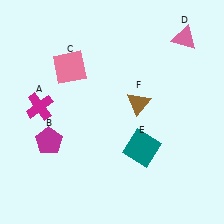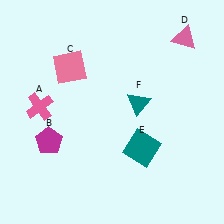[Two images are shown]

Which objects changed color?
A changed from magenta to pink. F changed from brown to teal.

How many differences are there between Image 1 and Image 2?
There are 2 differences between the two images.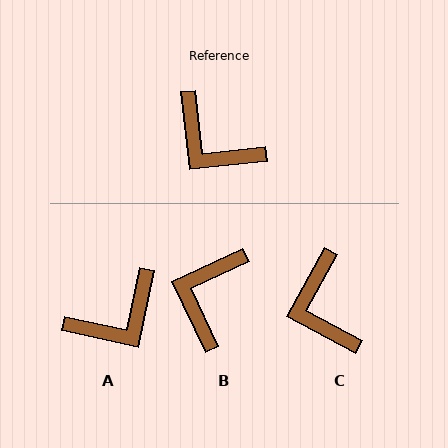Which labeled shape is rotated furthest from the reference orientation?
A, about 72 degrees away.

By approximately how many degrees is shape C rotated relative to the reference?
Approximately 35 degrees clockwise.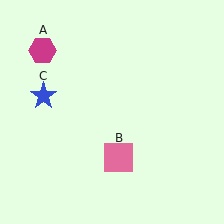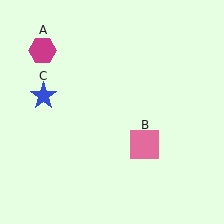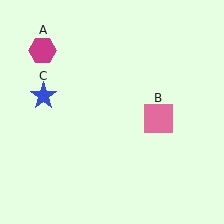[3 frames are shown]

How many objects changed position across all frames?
1 object changed position: pink square (object B).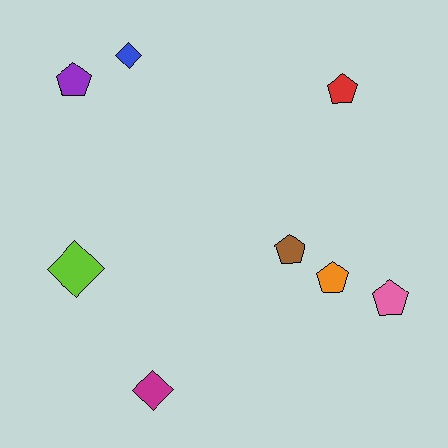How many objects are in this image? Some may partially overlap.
There are 8 objects.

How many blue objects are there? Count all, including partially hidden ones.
There is 1 blue object.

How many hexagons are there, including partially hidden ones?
There are no hexagons.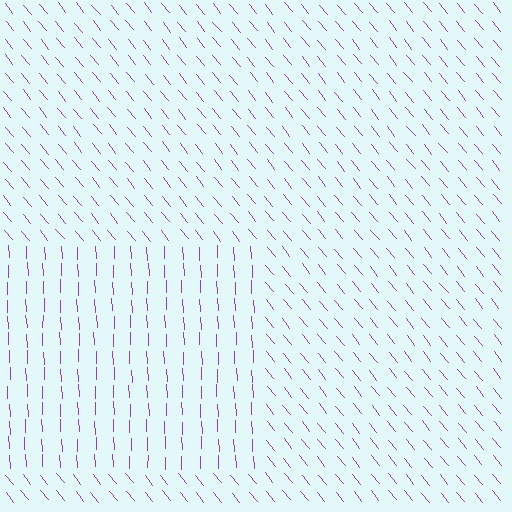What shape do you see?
I see a rectangle.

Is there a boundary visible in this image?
Yes, there is a texture boundary formed by a change in line orientation.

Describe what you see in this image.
The image is filled with small purple line segments. A rectangle region in the image has lines oriented differently from the surrounding lines, creating a visible texture boundary.